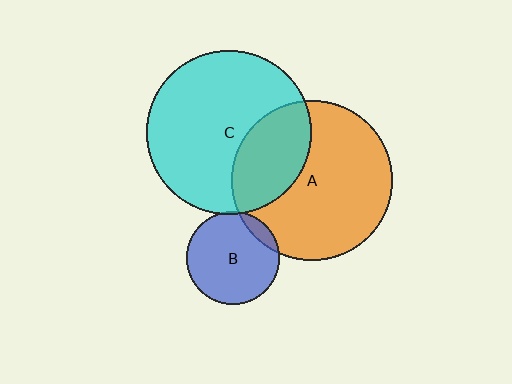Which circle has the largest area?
Circle C (cyan).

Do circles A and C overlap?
Yes.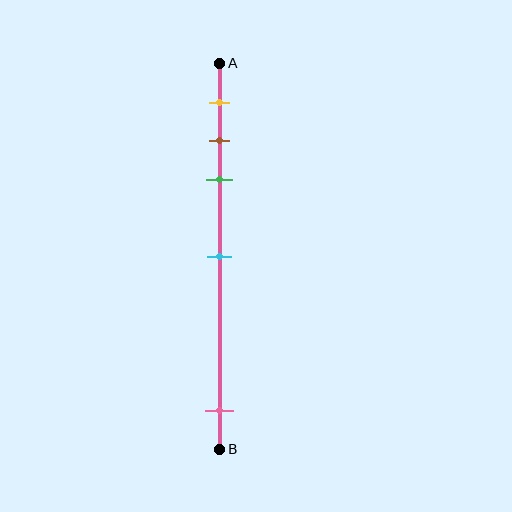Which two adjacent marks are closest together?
The brown and green marks are the closest adjacent pair.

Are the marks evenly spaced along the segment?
No, the marks are not evenly spaced.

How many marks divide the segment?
There are 5 marks dividing the segment.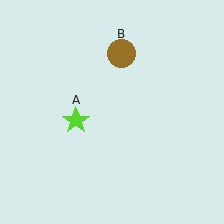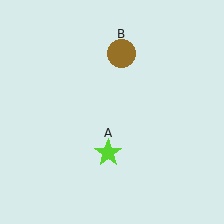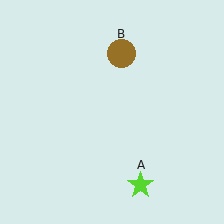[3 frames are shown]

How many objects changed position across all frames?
1 object changed position: lime star (object A).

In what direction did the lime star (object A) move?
The lime star (object A) moved down and to the right.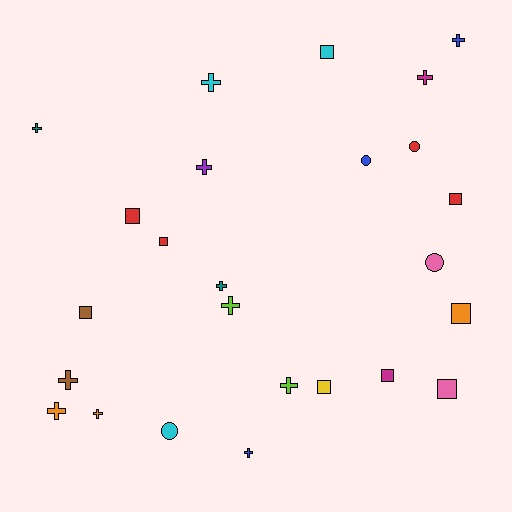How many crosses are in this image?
There are 12 crosses.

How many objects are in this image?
There are 25 objects.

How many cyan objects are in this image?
There are 3 cyan objects.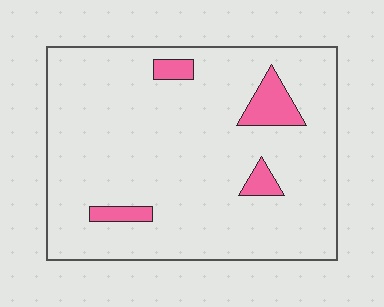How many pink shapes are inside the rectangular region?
4.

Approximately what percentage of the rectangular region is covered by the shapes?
Approximately 10%.